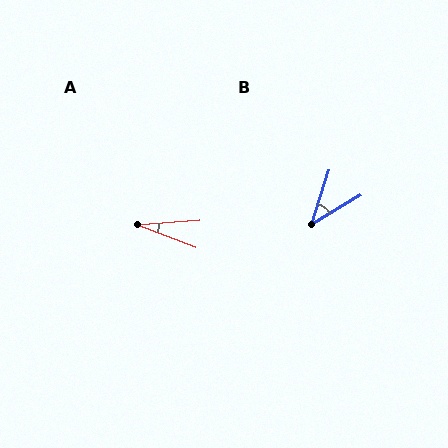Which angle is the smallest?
A, at approximately 25 degrees.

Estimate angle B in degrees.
Approximately 42 degrees.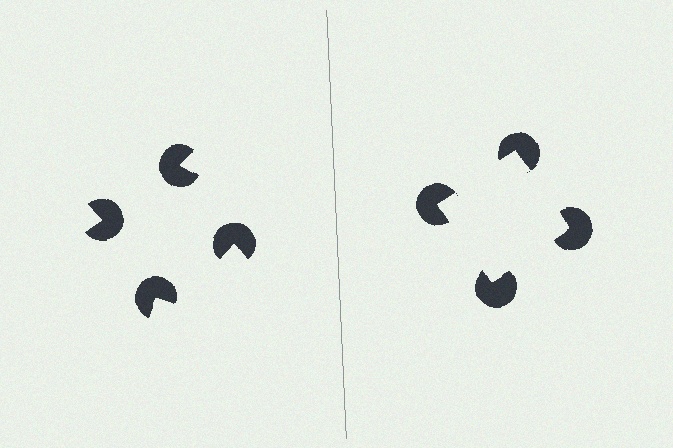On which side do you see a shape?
An illusory square appears on the right side. On the left side the wedge cuts are rotated, so no coherent shape forms.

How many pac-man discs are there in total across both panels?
8 — 4 on each side.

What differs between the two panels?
The pac-man discs are positioned identically on both sides; only the wedge orientations differ. On the right they align to a square; on the left they are misaligned.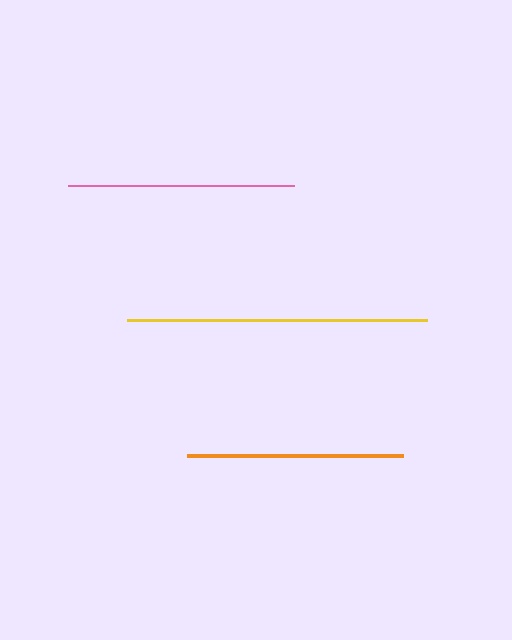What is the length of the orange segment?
The orange segment is approximately 216 pixels long.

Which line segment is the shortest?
The orange line is the shortest at approximately 216 pixels.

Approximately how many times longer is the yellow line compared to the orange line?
The yellow line is approximately 1.4 times the length of the orange line.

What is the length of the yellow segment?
The yellow segment is approximately 301 pixels long.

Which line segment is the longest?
The yellow line is the longest at approximately 301 pixels.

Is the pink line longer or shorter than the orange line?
The pink line is longer than the orange line.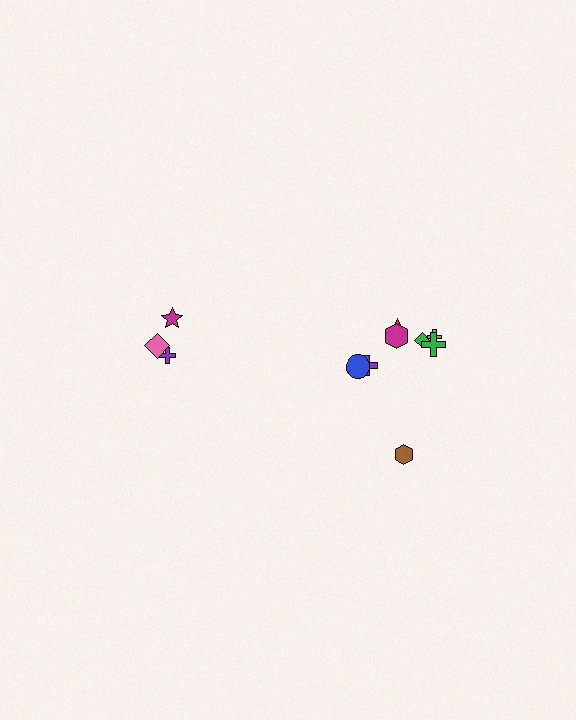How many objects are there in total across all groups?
There are 11 objects.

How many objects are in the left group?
There are 3 objects.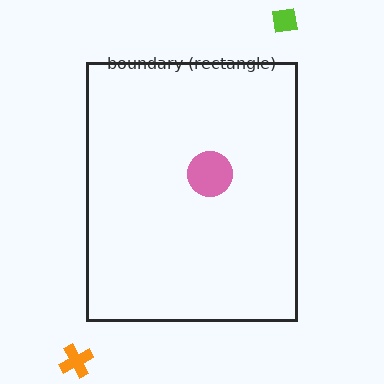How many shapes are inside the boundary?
1 inside, 2 outside.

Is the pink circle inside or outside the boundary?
Inside.